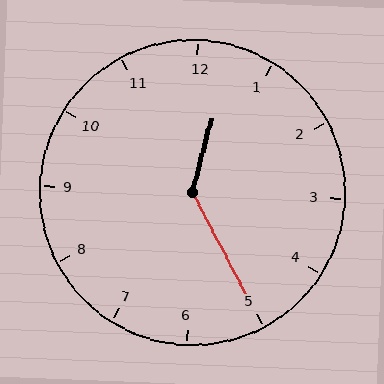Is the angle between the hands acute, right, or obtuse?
It is obtuse.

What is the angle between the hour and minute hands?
Approximately 138 degrees.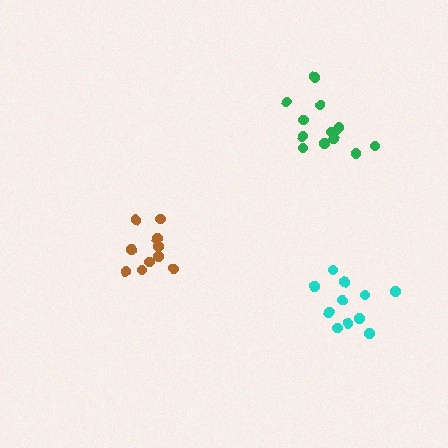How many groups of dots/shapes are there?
There are 3 groups.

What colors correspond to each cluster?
The clusters are colored: green, brown, cyan.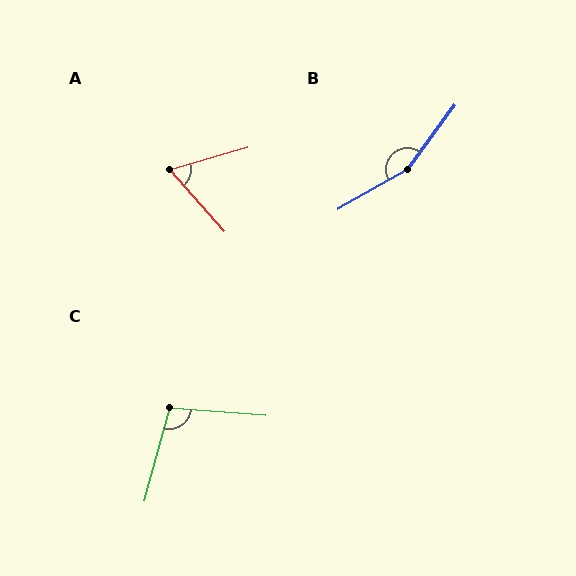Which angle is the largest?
B, at approximately 156 degrees.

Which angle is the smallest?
A, at approximately 64 degrees.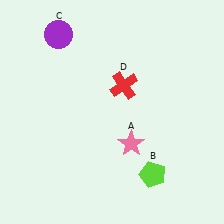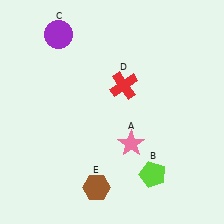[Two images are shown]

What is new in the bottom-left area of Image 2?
A brown hexagon (E) was added in the bottom-left area of Image 2.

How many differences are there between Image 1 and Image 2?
There is 1 difference between the two images.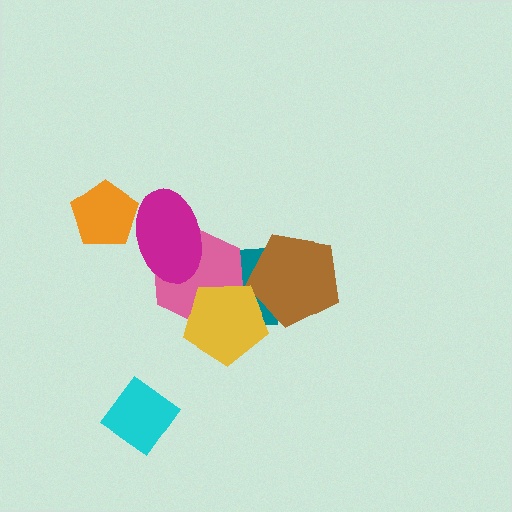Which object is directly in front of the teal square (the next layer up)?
The pink hexagon is directly in front of the teal square.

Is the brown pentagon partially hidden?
Yes, it is partially covered by another shape.